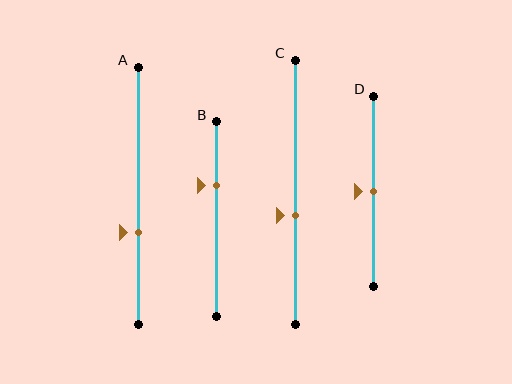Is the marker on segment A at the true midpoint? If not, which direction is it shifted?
No, the marker on segment A is shifted downward by about 14% of the segment length.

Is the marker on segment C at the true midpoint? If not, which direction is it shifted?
No, the marker on segment C is shifted downward by about 9% of the segment length.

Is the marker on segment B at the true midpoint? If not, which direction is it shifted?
No, the marker on segment B is shifted upward by about 17% of the segment length.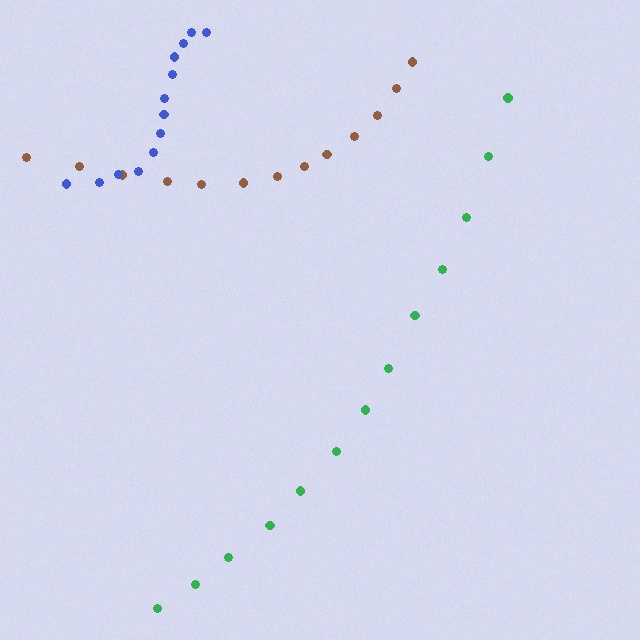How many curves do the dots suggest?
There are 3 distinct paths.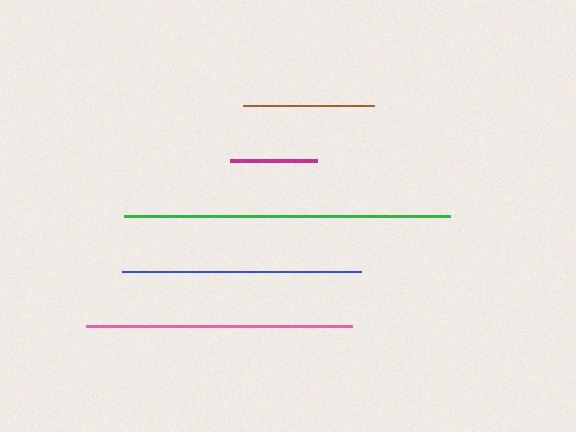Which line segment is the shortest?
The magenta line is the shortest at approximately 87 pixels.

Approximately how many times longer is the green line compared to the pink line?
The green line is approximately 1.2 times the length of the pink line.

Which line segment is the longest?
The green line is the longest at approximately 327 pixels.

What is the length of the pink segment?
The pink segment is approximately 266 pixels long.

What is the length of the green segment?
The green segment is approximately 327 pixels long.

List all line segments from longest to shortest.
From longest to shortest: green, pink, blue, brown, magenta.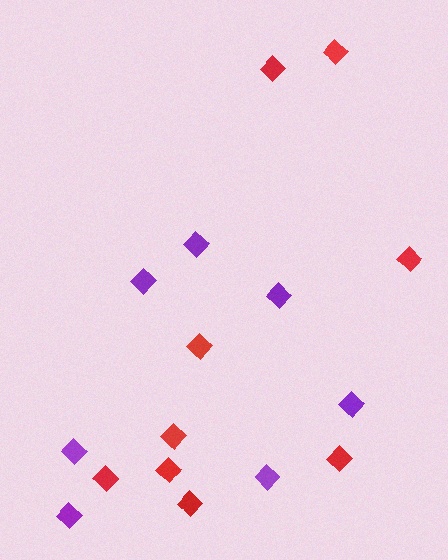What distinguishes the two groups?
There are 2 groups: one group of purple diamonds (7) and one group of red diamonds (9).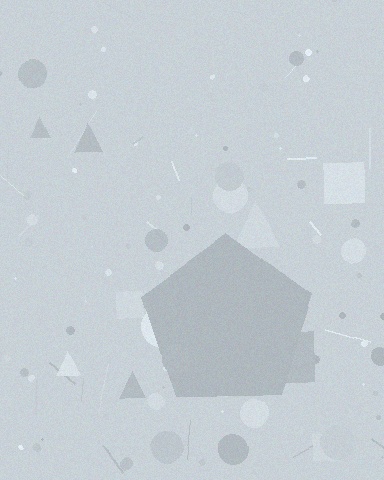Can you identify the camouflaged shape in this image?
The camouflaged shape is a pentagon.